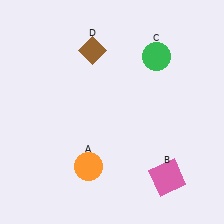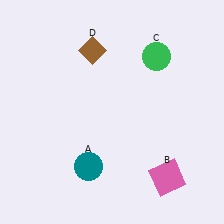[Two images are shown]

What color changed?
The circle (A) changed from orange in Image 1 to teal in Image 2.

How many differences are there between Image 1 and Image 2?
There is 1 difference between the two images.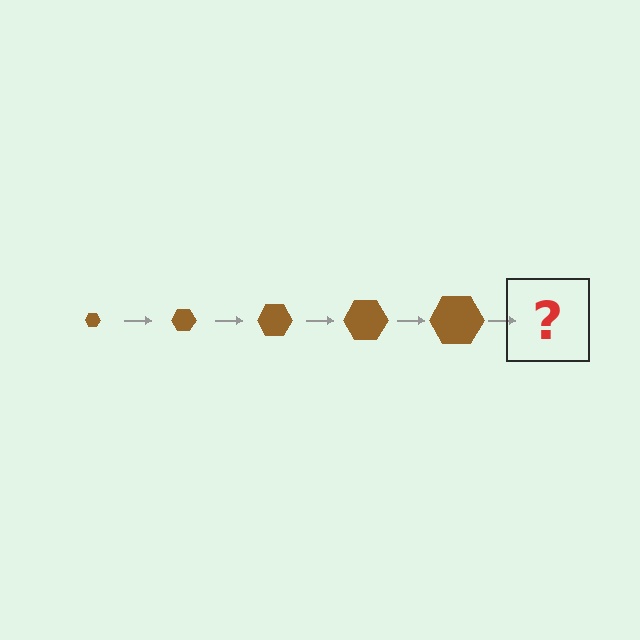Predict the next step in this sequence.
The next step is a brown hexagon, larger than the previous one.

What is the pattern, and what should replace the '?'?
The pattern is that the hexagon gets progressively larger each step. The '?' should be a brown hexagon, larger than the previous one.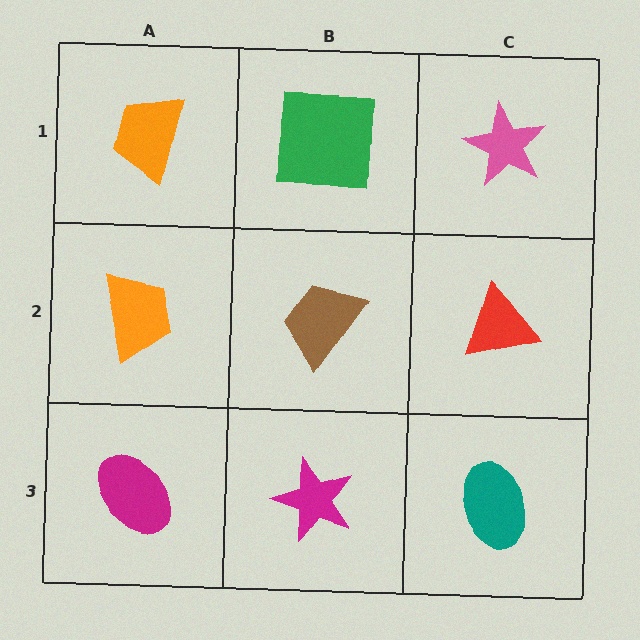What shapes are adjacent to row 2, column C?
A pink star (row 1, column C), a teal ellipse (row 3, column C), a brown trapezoid (row 2, column B).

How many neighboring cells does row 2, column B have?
4.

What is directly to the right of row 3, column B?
A teal ellipse.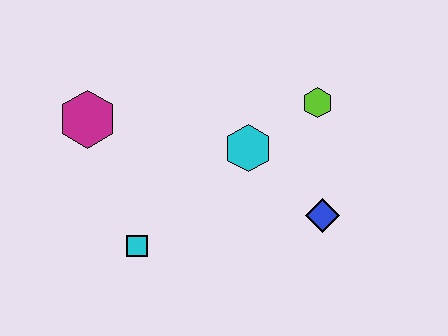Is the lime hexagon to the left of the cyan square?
No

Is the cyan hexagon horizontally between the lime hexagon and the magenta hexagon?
Yes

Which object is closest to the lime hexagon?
The cyan hexagon is closest to the lime hexagon.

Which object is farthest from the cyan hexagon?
The magenta hexagon is farthest from the cyan hexagon.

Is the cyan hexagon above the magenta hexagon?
No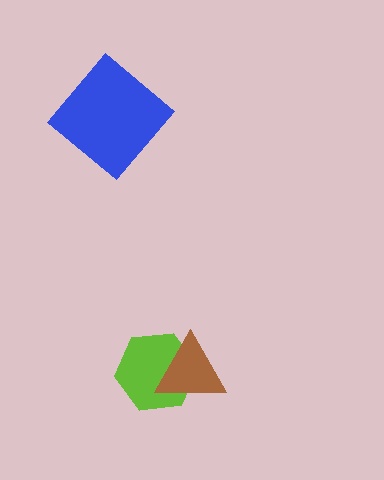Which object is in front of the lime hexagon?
The brown triangle is in front of the lime hexagon.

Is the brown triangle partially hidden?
No, no other shape covers it.